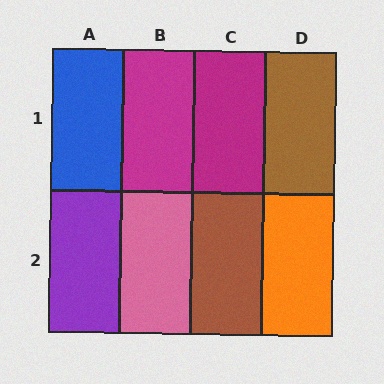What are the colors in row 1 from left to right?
Blue, magenta, magenta, brown.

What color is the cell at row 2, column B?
Pink.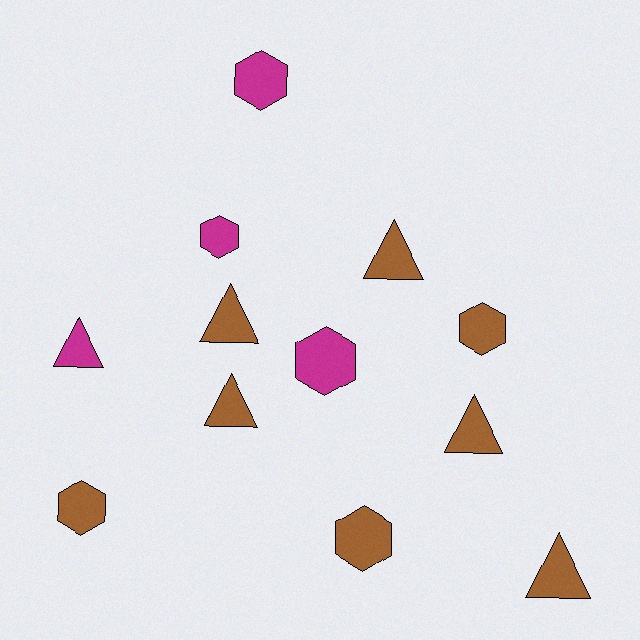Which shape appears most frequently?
Triangle, with 6 objects.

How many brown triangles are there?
There are 5 brown triangles.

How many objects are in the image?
There are 12 objects.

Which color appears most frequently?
Brown, with 8 objects.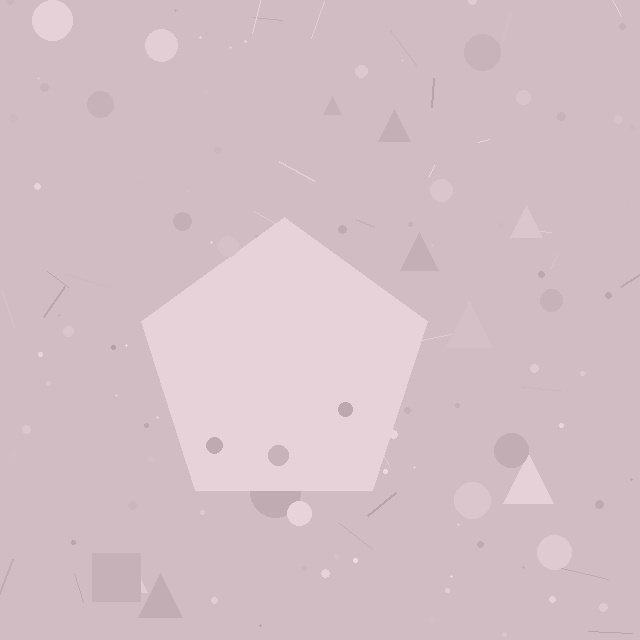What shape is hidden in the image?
A pentagon is hidden in the image.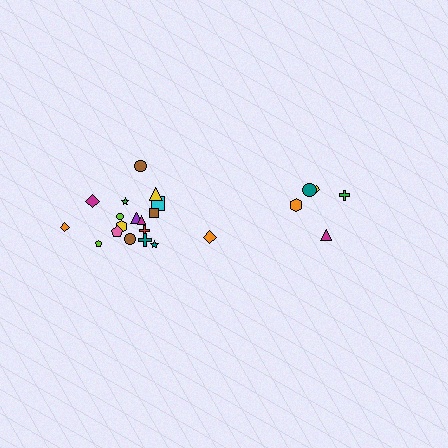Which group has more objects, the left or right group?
The left group.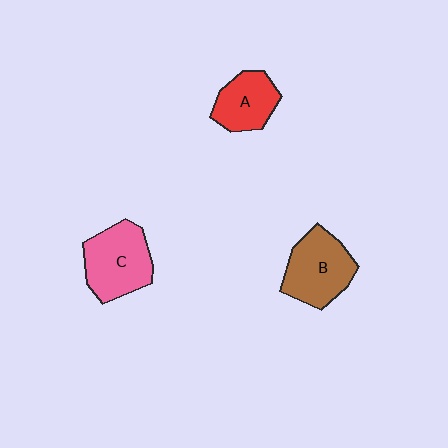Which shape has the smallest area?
Shape A (red).